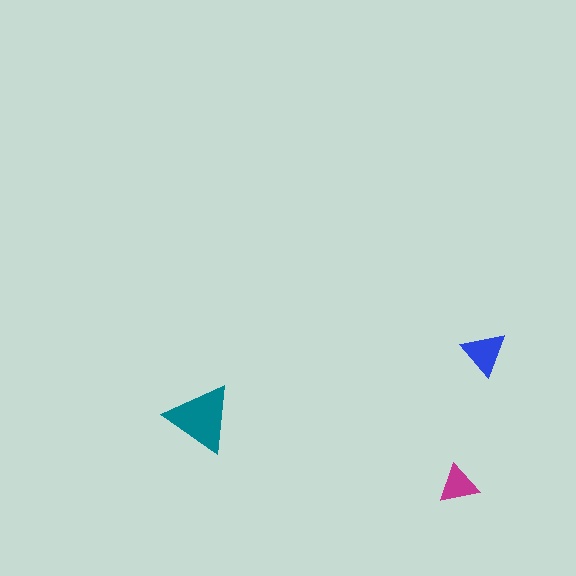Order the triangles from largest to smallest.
the teal one, the blue one, the magenta one.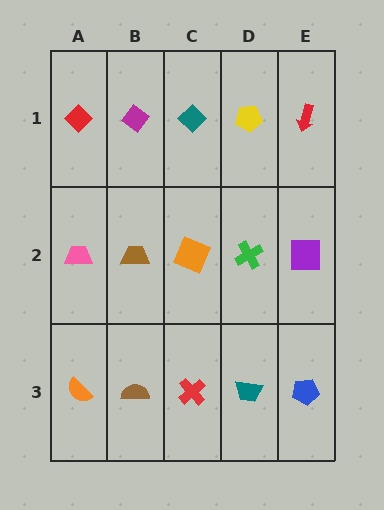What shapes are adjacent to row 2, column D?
A yellow pentagon (row 1, column D), a teal trapezoid (row 3, column D), an orange square (row 2, column C), a purple square (row 2, column E).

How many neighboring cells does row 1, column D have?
3.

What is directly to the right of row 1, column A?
A magenta diamond.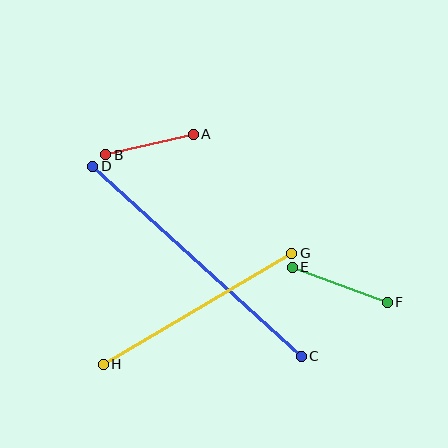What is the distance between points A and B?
The distance is approximately 90 pixels.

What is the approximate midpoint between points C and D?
The midpoint is at approximately (197, 261) pixels.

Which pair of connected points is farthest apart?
Points C and D are farthest apart.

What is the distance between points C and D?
The distance is approximately 282 pixels.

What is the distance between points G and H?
The distance is approximately 219 pixels.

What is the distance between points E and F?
The distance is approximately 101 pixels.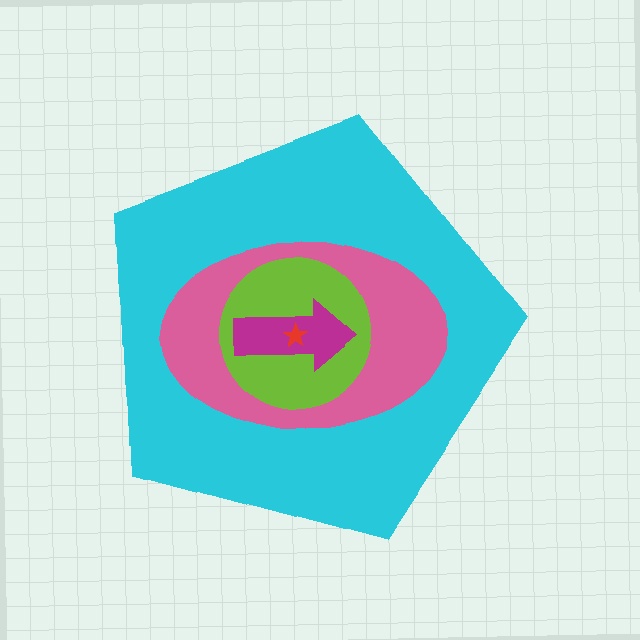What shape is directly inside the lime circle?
The magenta arrow.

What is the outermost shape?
The cyan pentagon.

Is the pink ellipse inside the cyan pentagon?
Yes.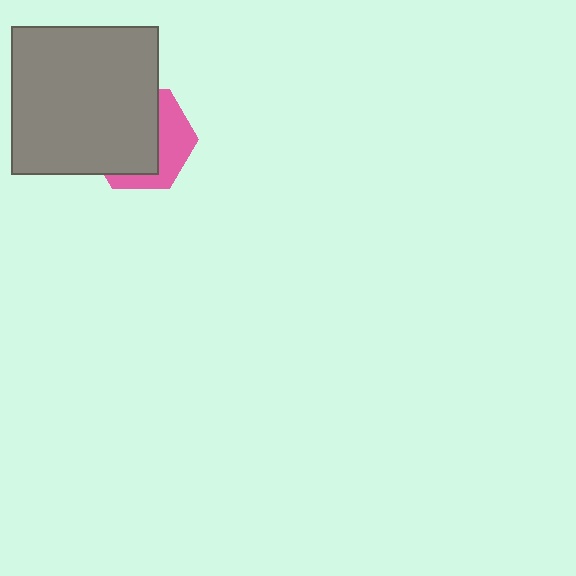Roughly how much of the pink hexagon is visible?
A small part of it is visible (roughly 37%).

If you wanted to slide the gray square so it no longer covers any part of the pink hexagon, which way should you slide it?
Slide it toward the upper-left — that is the most direct way to separate the two shapes.